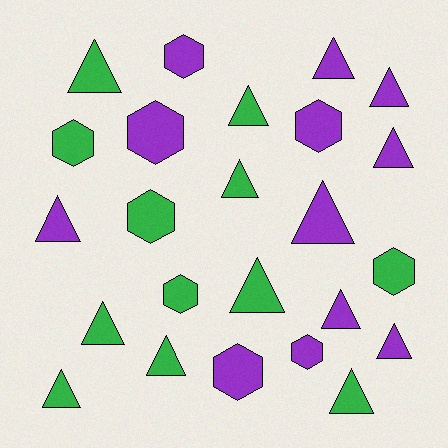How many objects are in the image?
There are 24 objects.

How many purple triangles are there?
There are 7 purple triangles.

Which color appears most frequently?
Purple, with 12 objects.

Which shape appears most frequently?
Triangle, with 15 objects.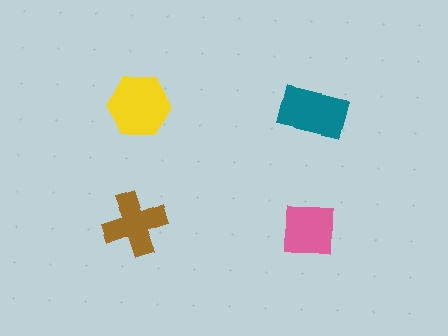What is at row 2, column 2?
A pink square.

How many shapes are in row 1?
2 shapes.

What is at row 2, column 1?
A brown cross.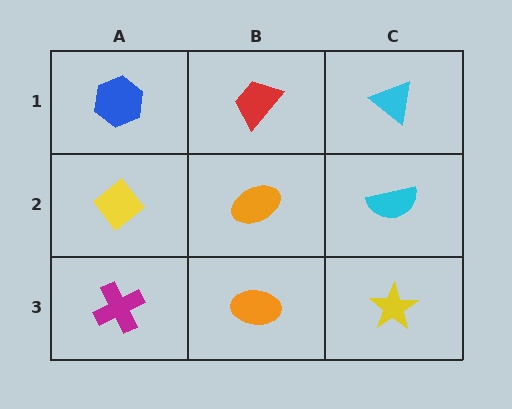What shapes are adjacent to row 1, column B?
An orange ellipse (row 2, column B), a blue hexagon (row 1, column A), a cyan triangle (row 1, column C).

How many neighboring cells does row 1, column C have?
2.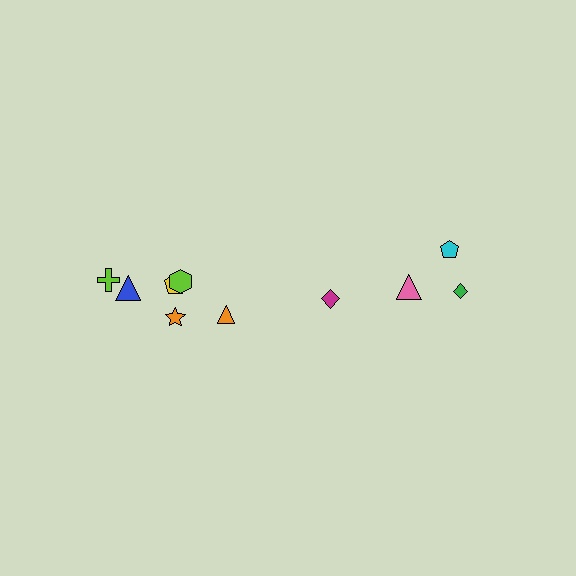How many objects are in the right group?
There are 4 objects.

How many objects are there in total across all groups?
There are 10 objects.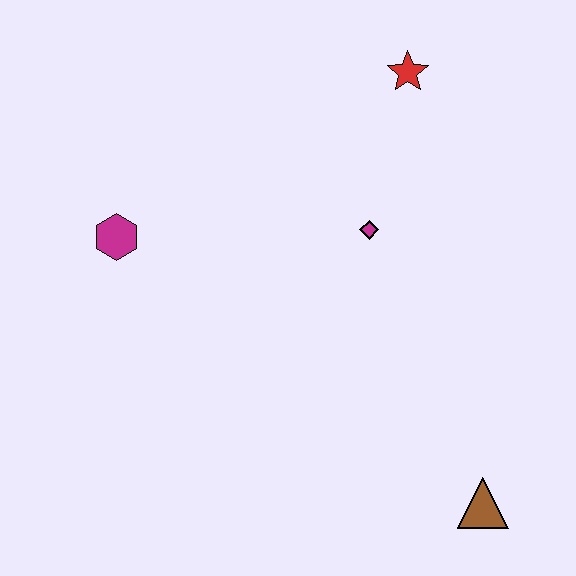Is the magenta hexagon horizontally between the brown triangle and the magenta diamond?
No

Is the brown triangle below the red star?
Yes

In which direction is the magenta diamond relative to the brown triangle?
The magenta diamond is above the brown triangle.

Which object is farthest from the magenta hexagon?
The brown triangle is farthest from the magenta hexagon.